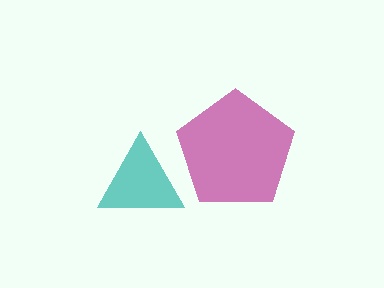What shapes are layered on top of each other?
The layered shapes are: a teal triangle, a magenta pentagon.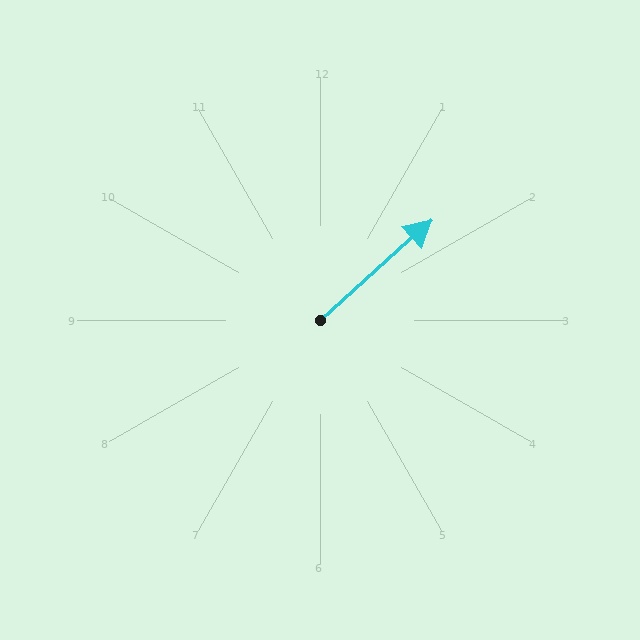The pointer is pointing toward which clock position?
Roughly 2 o'clock.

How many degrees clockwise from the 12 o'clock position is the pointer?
Approximately 48 degrees.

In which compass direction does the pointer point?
Northeast.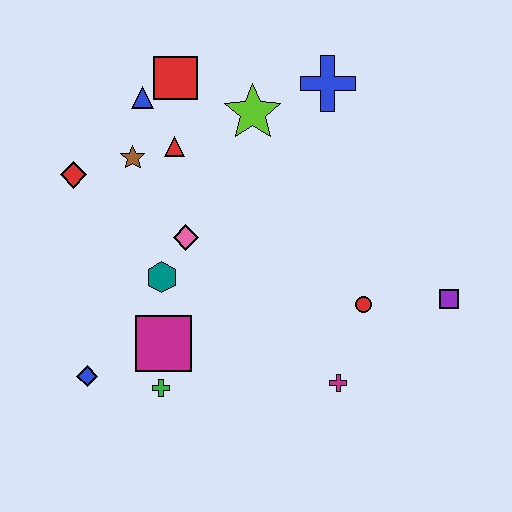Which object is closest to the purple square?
The red circle is closest to the purple square.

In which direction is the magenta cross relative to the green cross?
The magenta cross is to the right of the green cross.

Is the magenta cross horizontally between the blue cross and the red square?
No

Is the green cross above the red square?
No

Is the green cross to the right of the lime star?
No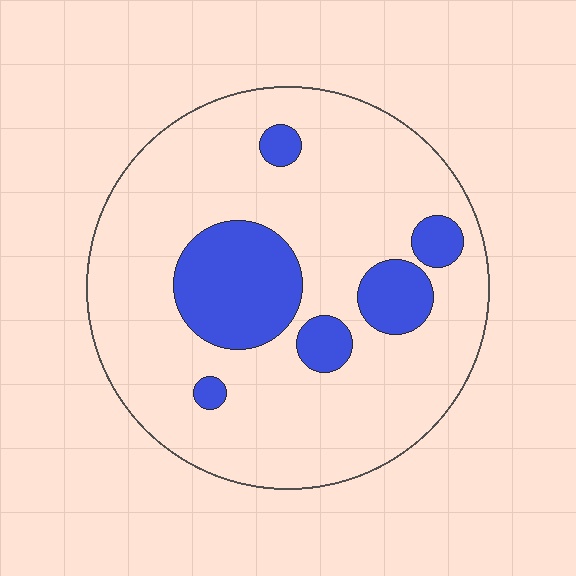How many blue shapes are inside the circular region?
6.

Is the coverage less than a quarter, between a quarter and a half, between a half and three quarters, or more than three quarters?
Less than a quarter.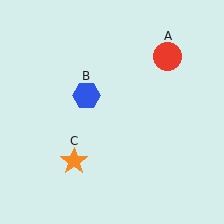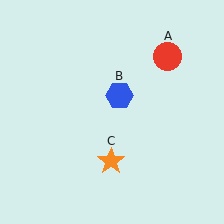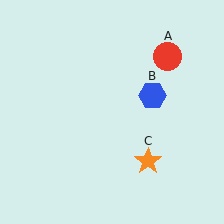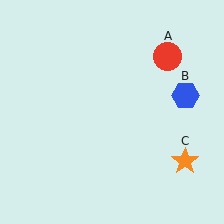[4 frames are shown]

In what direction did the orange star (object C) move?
The orange star (object C) moved right.